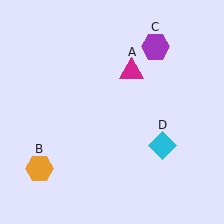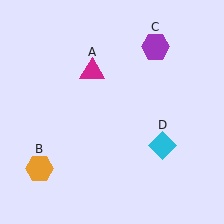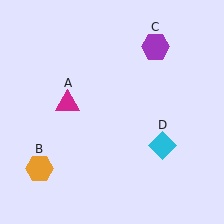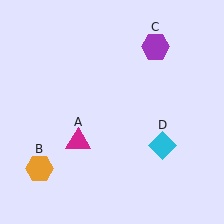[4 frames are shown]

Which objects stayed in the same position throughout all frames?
Orange hexagon (object B) and purple hexagon (object C) and cyan diamond (object D) remained stationary.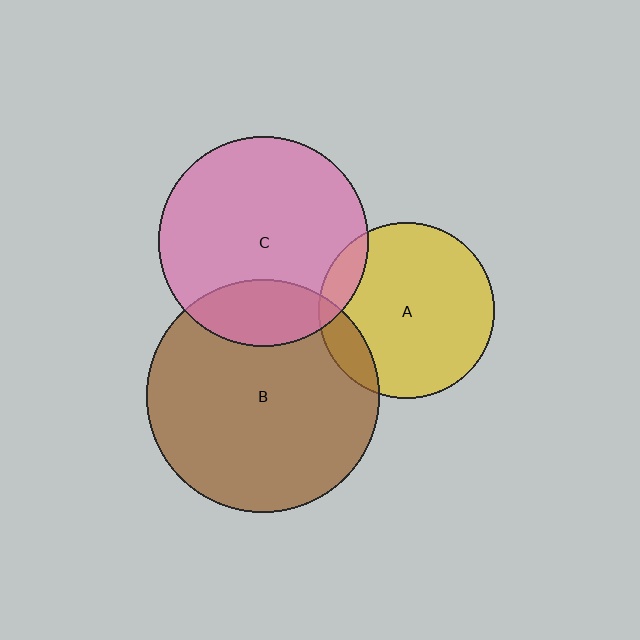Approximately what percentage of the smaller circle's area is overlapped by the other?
Approximately 10%.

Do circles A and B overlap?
Yes.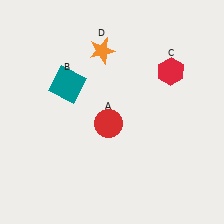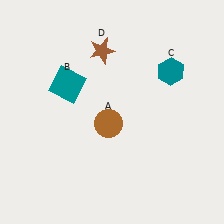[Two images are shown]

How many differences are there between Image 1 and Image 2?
There are 3 differences between the two images.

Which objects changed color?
A changed from red to brown. C changed from red to teal. D changed from orange to brown.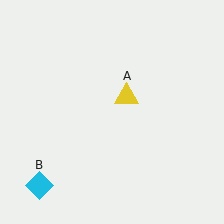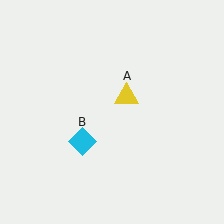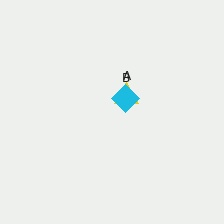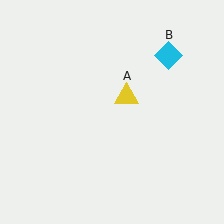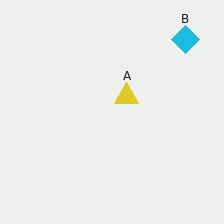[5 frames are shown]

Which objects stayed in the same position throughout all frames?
Yellow triangle (object A) remained stationary.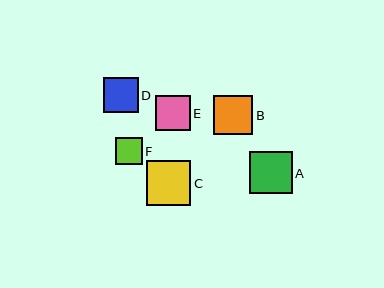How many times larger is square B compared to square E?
Square B is approximately 1.1 times the size of square E.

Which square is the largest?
Square C is the largest with a size of approximately 44 pixels.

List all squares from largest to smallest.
From largest to smallest: C, A, B, E, D, F.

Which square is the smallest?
Square F is the smallest with a size of approximately 27 pixels.